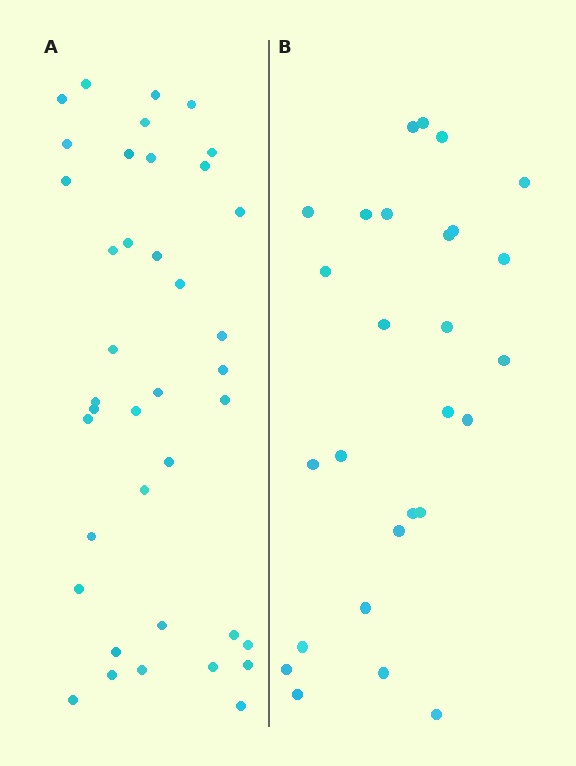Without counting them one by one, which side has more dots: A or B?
Region A (the left region) has more dots.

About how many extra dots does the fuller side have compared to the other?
Region A has roughly 12 or so more dots than region B.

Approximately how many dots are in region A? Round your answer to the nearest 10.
About 40 dots. (The exact count is 39, which rounds to 40.)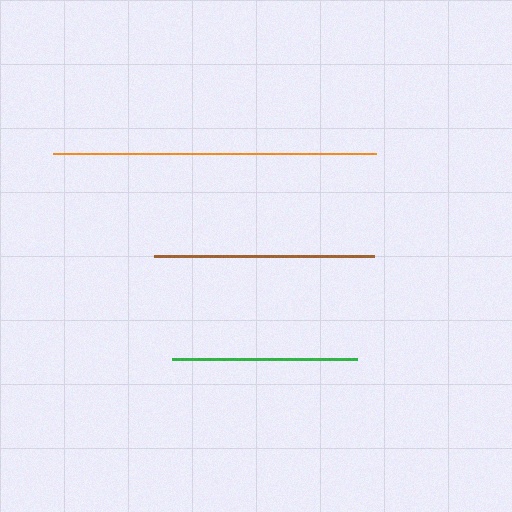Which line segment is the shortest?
The green line is the shortest at approximately 185 pixels.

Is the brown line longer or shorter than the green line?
The brown line is longer than the green line.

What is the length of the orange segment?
The orange segment is approximately 322 pixels long.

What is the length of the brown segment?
The brown segment is approximately 221 pixels long.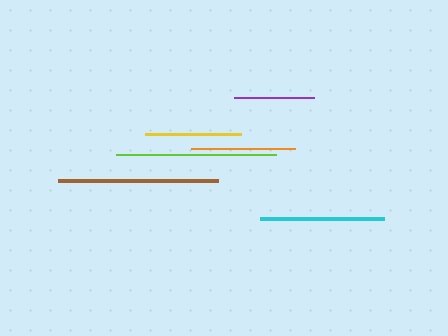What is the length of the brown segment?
The brown segment is approximately 160 pixels long.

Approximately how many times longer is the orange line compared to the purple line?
The orange line is approximately 1.3 times the length of the purple line.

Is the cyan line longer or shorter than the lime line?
The lime line is longer than the cyan line.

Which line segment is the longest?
The lime line is the longest at approximately 160 pixels.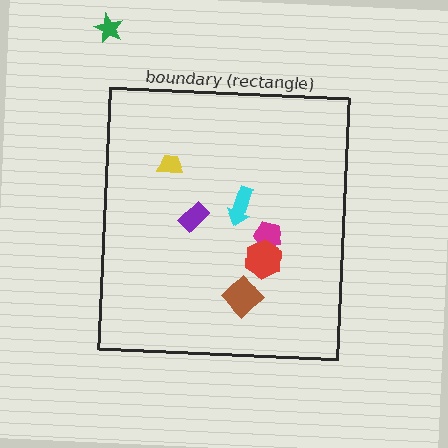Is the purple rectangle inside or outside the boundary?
Inside.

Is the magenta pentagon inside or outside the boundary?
Inside.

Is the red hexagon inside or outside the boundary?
Inside.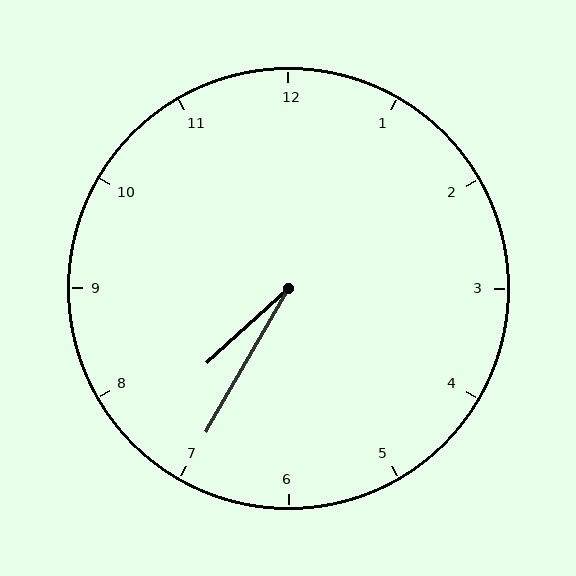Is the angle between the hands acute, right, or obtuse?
It is acute.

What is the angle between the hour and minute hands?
Approximately 18 degrees.